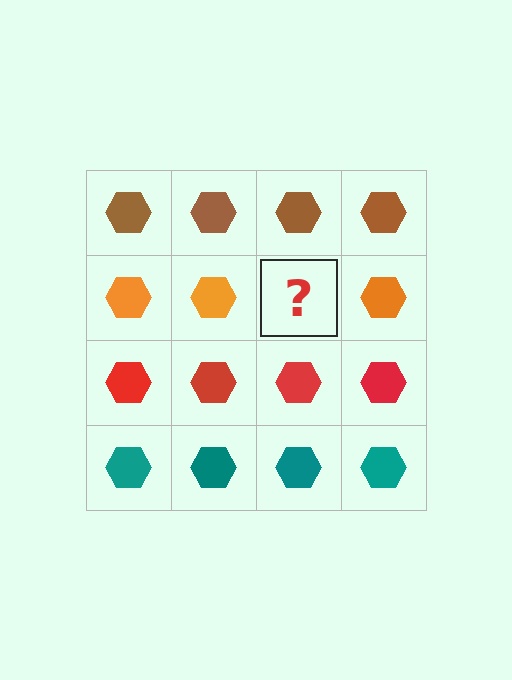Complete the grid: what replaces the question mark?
The question mark should be replaced with an orange hexagon.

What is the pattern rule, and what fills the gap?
The rule is that each row has a consistent color. The gap should be filled with an orange hexagon.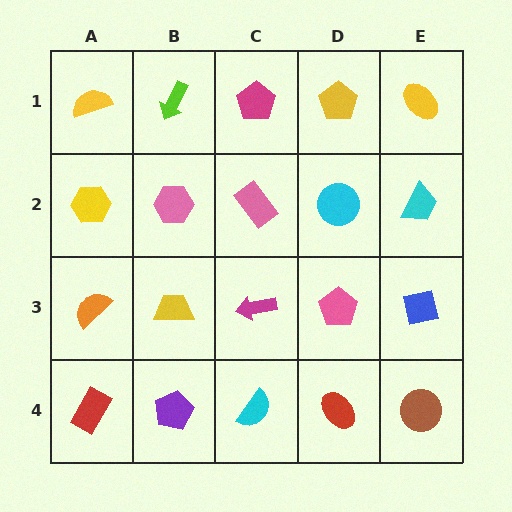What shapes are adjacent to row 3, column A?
A yellow hexagon (row 2, column A), a red rectangle (row 4, column A), a yellow trapezoid (row 3, column B).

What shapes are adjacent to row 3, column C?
A pink rectangle (row 2, column C), a cyan semicircle (row 4, column C), a yellow trapezoid (row 3, column B), a pink pentagon (row 3, column D).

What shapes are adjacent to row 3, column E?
A cyan trapezoid (row 2, column E), a brown circle (row 4, column E), a pink pentagon (row 3, column D).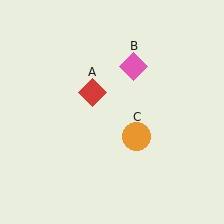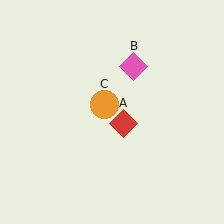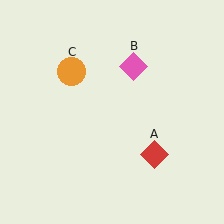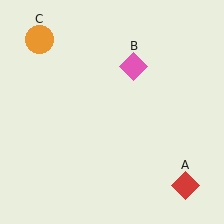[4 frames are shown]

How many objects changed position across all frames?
2 objects changed position: red diamond (object A), orange circle (object C).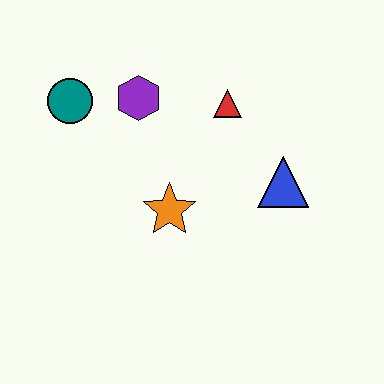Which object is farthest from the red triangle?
The teal circle is farthest from the red triangle.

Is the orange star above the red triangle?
No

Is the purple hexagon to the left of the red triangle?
Yes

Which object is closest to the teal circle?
The purple hexagon is closest to the teal circle.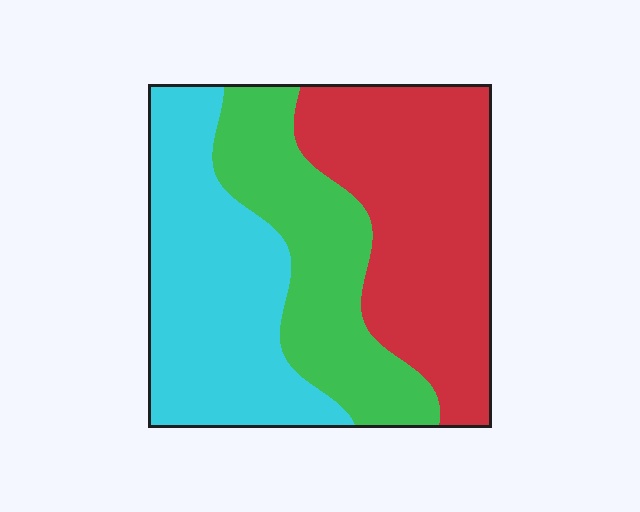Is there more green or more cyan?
Cyan.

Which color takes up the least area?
Green, at roughly 25%.